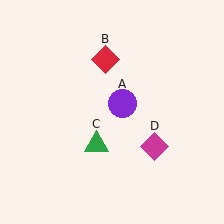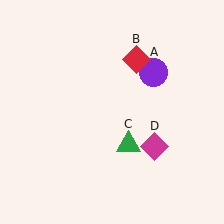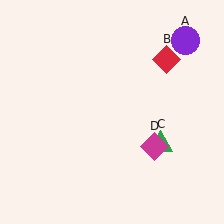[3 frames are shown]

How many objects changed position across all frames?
3 objects changed position: purple circle (object A), red diamond (object B), green triangle (object C).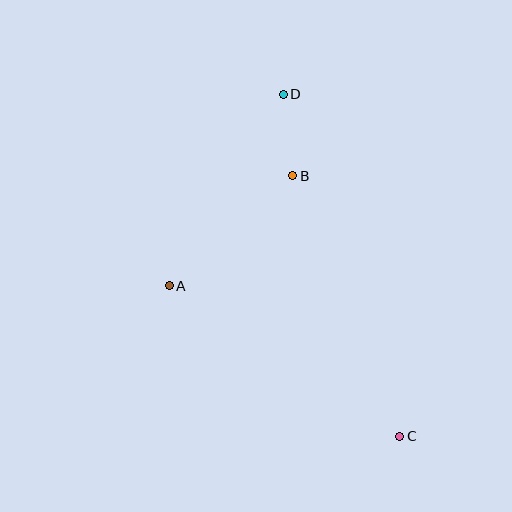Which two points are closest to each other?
Points B and D are closest to each other.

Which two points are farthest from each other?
Points C and D are farthest from each other.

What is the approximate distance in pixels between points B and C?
The distance between B and C is approximately 282 pixels.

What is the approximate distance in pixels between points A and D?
The distance between A and D is approximately 223 pixels.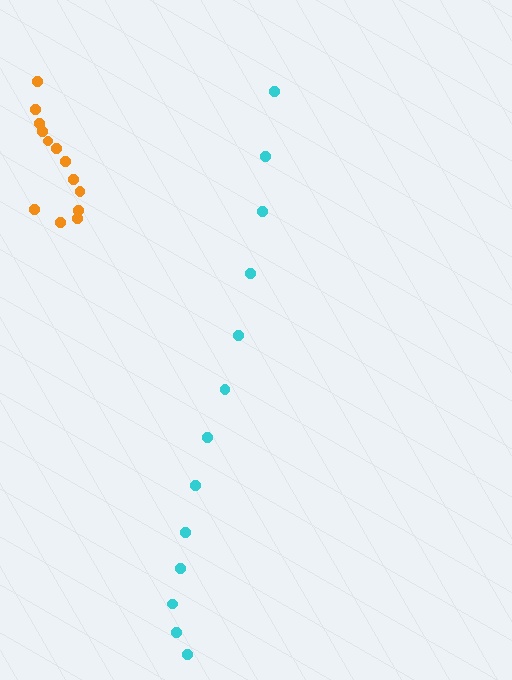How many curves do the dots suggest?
There are 2 distinct paths.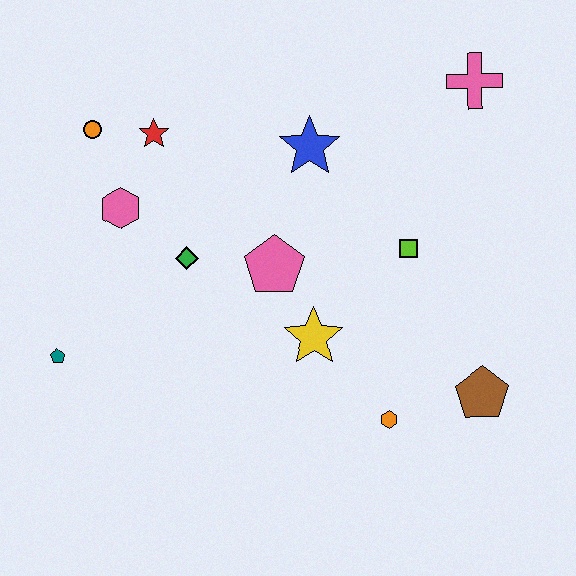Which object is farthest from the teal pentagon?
The pink cross is farthest from the teal pentagon.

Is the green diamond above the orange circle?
No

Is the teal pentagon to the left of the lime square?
Yes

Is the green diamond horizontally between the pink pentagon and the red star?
Yes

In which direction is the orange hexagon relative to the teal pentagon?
The orange hexagon is to the right of the teal pentagon.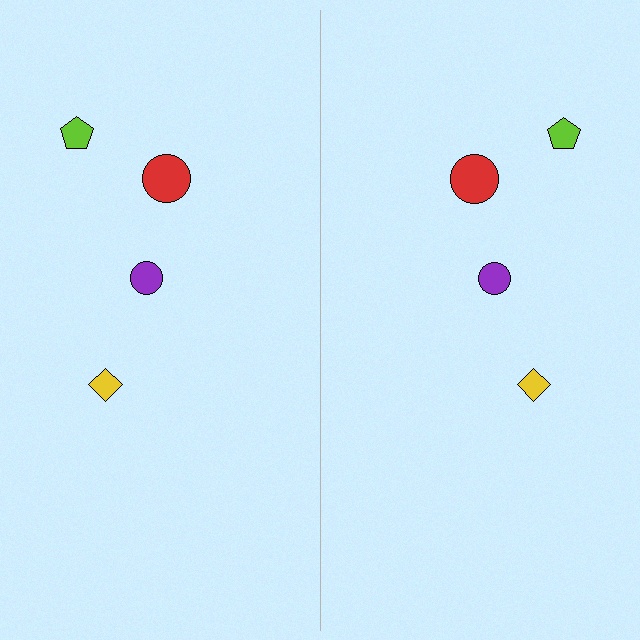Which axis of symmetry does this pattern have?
The pattern has a vertical axis of symmetry running through the center of the image.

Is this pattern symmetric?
Yes, this pattern has bilateral (reflection) symmetry.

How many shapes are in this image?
There are 8 shapes in this image.